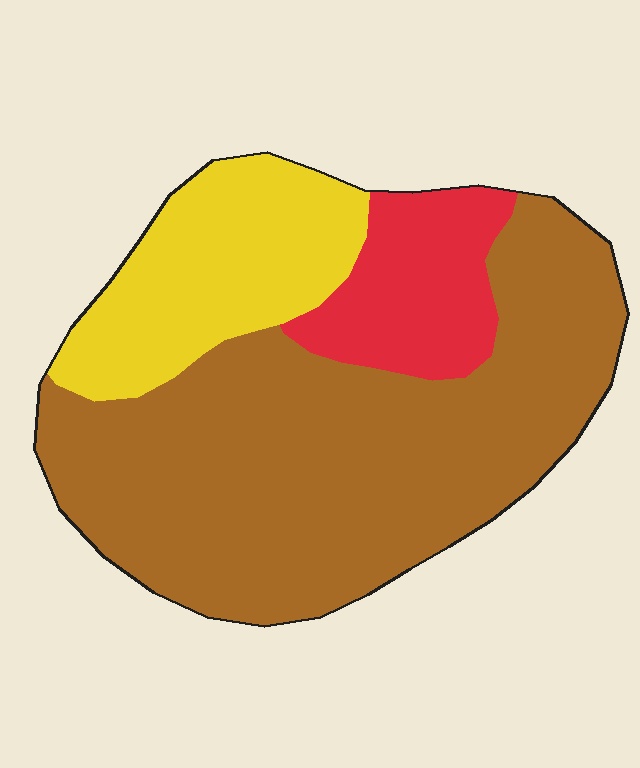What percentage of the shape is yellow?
Yellow takes up less than a quarter of the shape.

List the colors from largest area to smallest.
From largest to smallest: brown, yellow, red.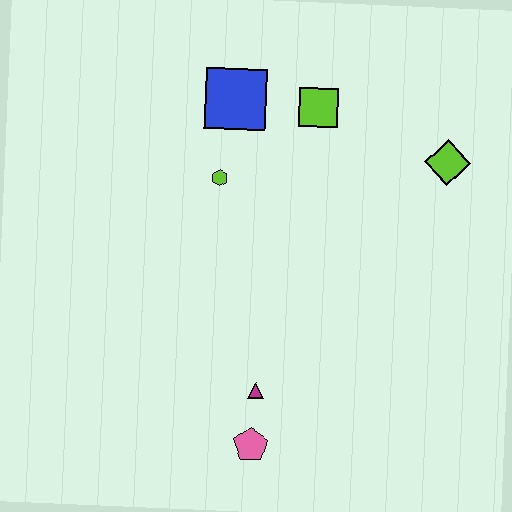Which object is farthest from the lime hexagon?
The pink pentagon is farthest from the lime hexagon.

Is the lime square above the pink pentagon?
Yes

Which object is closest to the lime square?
The blue square is closest to the lime square.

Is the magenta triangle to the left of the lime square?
Yes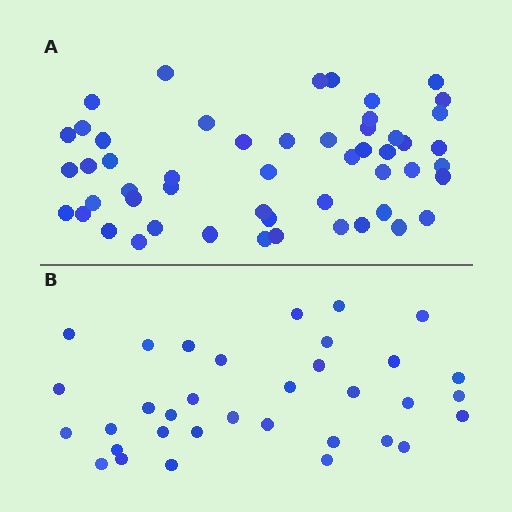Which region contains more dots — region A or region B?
Region A (the top region) has more dots.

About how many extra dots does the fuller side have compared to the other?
Region A has approximately 20 more dots than region B.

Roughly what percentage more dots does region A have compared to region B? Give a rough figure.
About 55% more.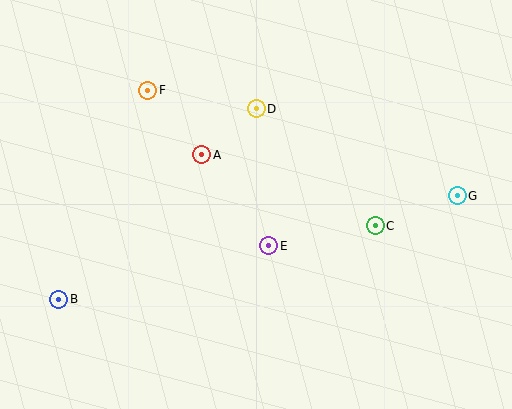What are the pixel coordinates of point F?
Point F is at (148, 90).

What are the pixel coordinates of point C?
Point C is at (375, 226).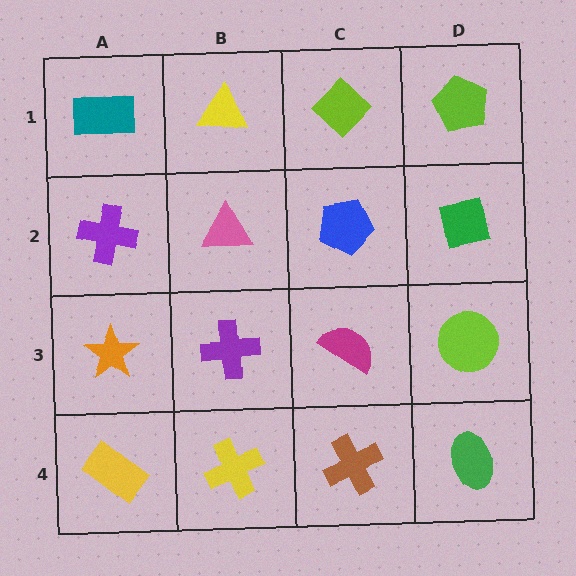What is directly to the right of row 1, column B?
A lime diamond.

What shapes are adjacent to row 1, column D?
A green square (row 2, column D), a lime diamond (row 1, column C).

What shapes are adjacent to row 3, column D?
A green square (row 2, column D), a green ellipse (row 4, column D), a magenta semicircle (row 3, column C).